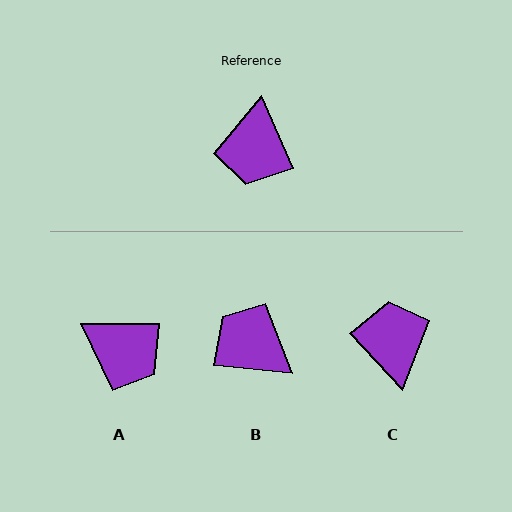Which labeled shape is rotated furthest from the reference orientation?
C, about 161 degrees away.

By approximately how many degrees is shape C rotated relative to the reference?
Approximately 161 degrees clockwise.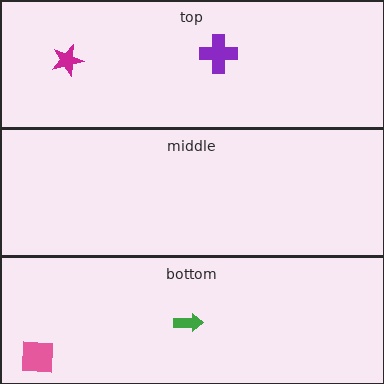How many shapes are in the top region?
2.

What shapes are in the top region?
The magenta star, the purple cross.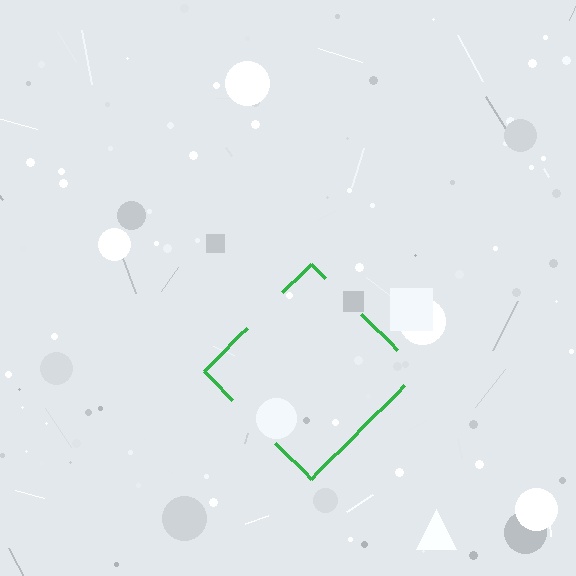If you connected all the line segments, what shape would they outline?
They would outline a diamond.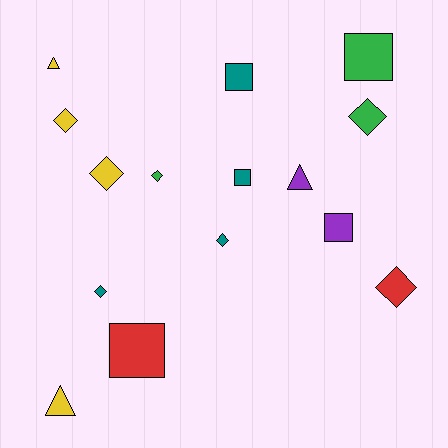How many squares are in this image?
There are 5 squares.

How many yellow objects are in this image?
There are 4 yellow objects.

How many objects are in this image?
There are 15 objects.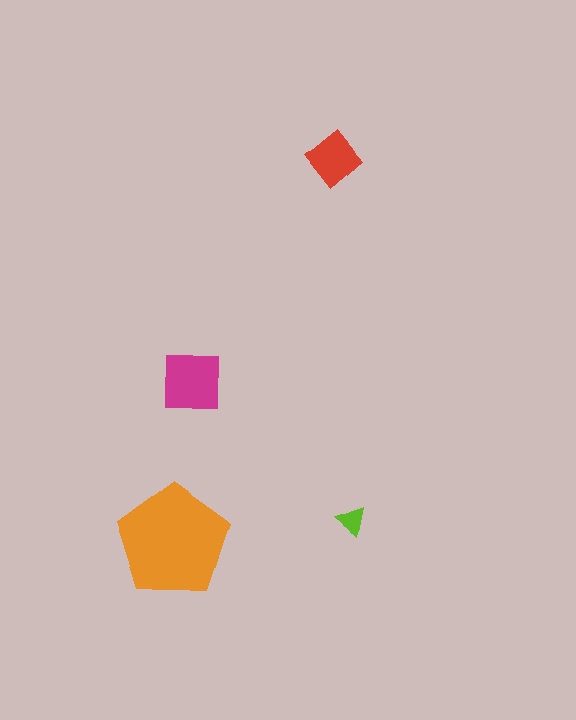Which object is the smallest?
The lime triangle.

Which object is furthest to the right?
The lime triangle is rightmost.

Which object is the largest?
The orange pentagon.